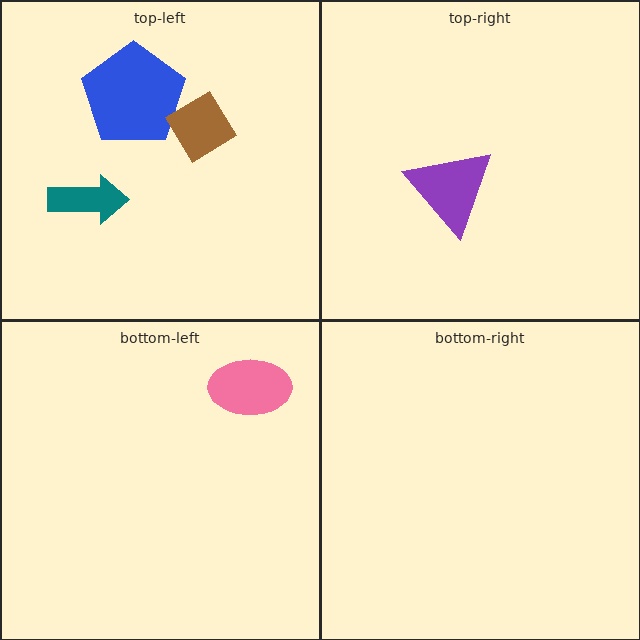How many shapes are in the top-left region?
3.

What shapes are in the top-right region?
The purple triangle.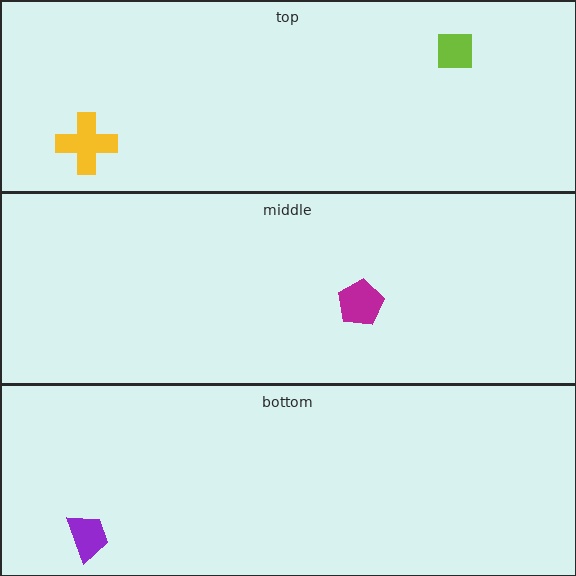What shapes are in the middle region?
The magenta pentagon.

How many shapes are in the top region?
2.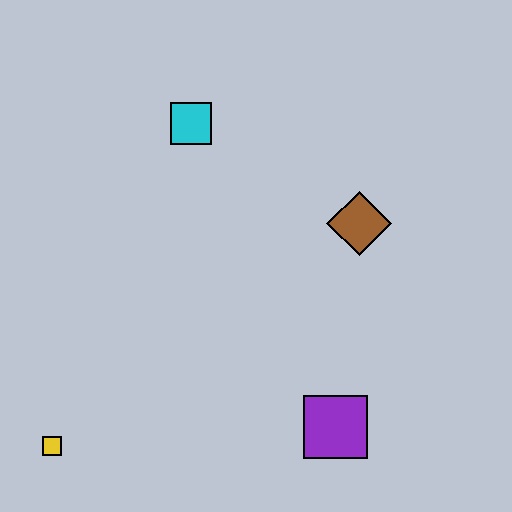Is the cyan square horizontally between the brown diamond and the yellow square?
Yes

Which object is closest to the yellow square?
The purple square is closest to the yellow square.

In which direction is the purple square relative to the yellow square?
The purple square is to the right of the yellow square.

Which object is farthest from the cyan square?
The yellow square is farthest from the cyan square.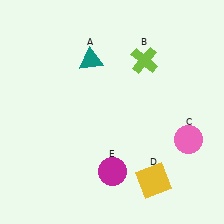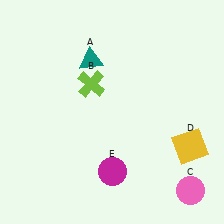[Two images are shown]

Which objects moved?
The objects that moved are: the lime cross (B), the pink circle (C), the yellow square (D).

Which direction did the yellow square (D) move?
The yellow square (D) moved right.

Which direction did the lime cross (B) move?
The lime cross (B) moved left.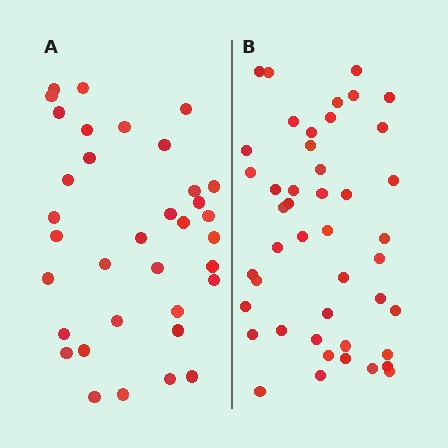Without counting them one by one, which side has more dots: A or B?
Region B (the right region) has more dots.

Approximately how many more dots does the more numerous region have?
Region B has roughly 10 or so more dots than region A.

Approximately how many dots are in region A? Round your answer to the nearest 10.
About 40 dots. (The exact count is 35, which rounds to 40.)